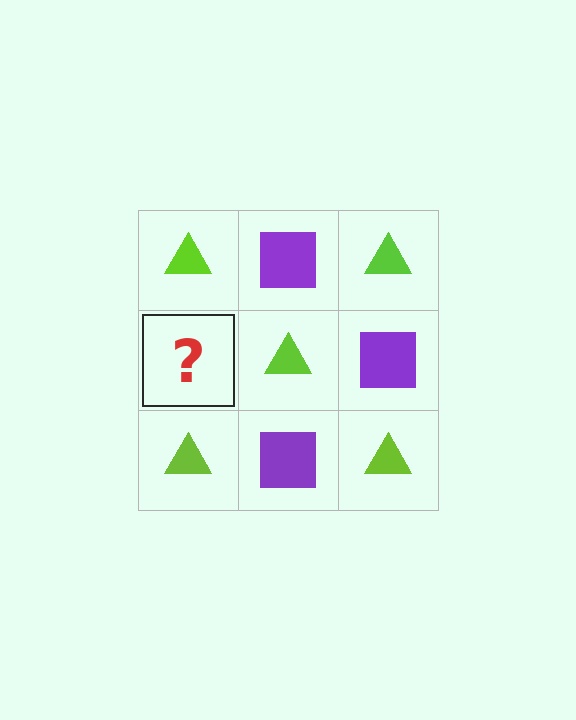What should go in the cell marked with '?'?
The missing cell should contain a purple square.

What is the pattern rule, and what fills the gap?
The rule is that it alternates lime triangle and purple square in a checkerboard pattern. The gap should be filled with a purple square.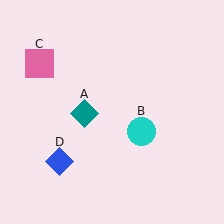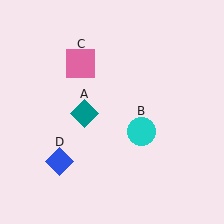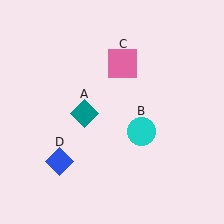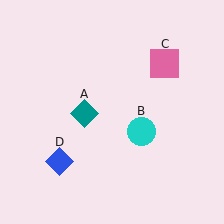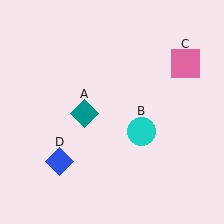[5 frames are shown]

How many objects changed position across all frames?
1 object changed position: pink square (object C).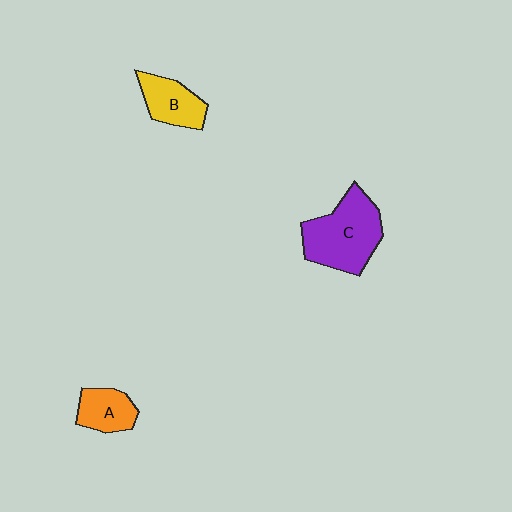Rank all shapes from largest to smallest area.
From largest to smallest: C (purple), B (yellow), A (orange).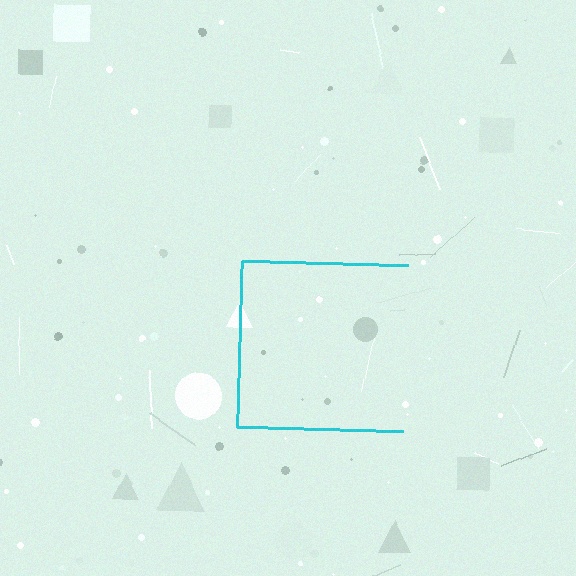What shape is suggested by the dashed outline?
The dashed outline suggests a square.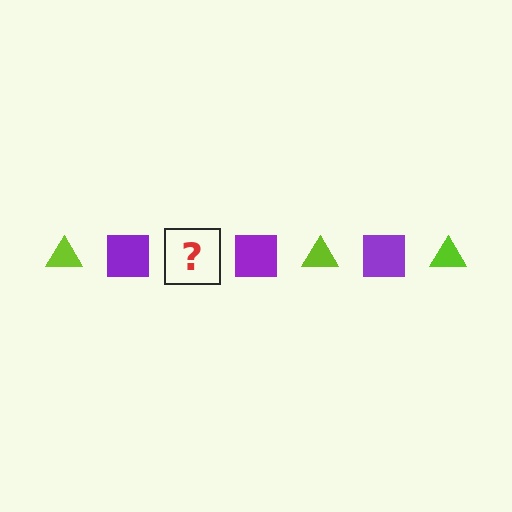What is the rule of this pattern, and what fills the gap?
The rule is that the pattern alternates between lime triangle and purple square. The gap should be filled with a lime triangle.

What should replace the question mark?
The question mark should be replaced with a lime triangle.